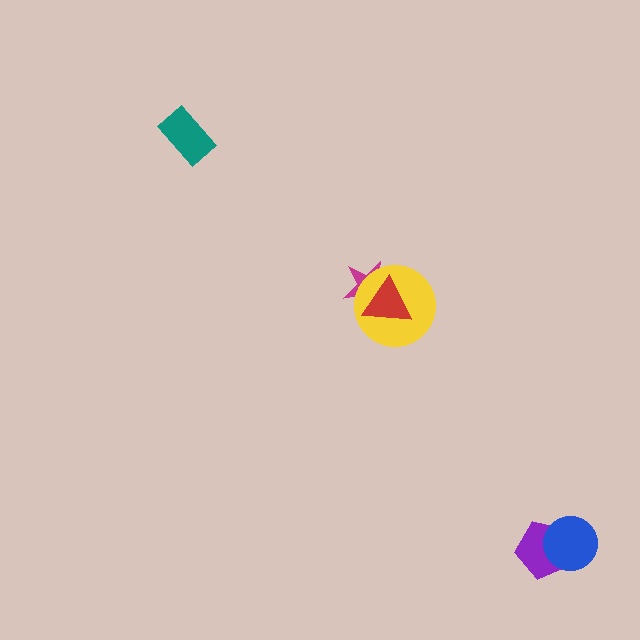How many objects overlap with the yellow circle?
2 objects overlap with the yellow circle.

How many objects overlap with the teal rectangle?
0 objects overlap with the teal rectangle.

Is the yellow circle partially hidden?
Yes, it is partially covered by another shape.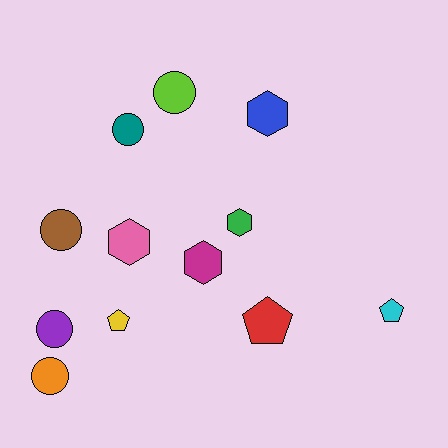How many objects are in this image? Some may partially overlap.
There are 12 objects.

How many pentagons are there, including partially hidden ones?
There are 3 pentagons.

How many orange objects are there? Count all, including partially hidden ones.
There is 1 orange object.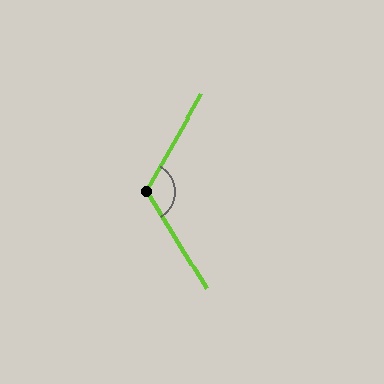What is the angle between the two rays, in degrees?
Approximately 119 degrees.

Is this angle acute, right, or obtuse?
It is obtuse.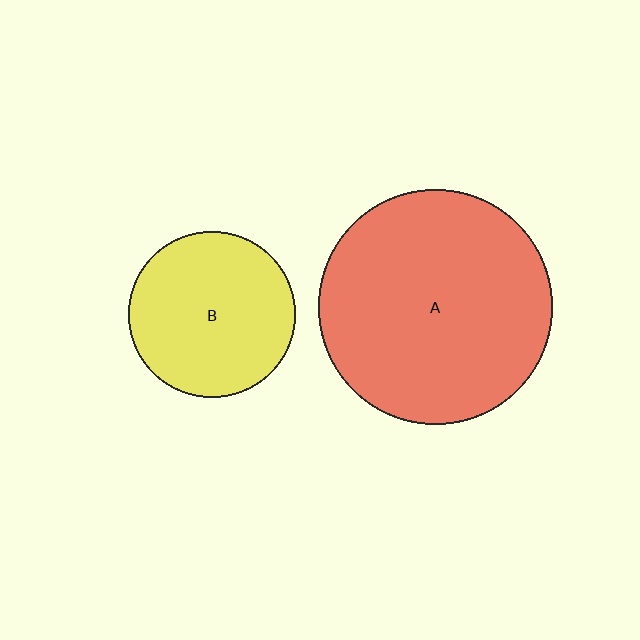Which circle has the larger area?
Circle A (red).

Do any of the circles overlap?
No, none of the circles overlap.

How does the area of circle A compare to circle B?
Approximately 2.0 times.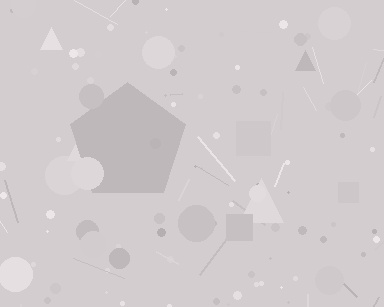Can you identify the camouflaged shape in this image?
The camouflaged shape is a pentagon.